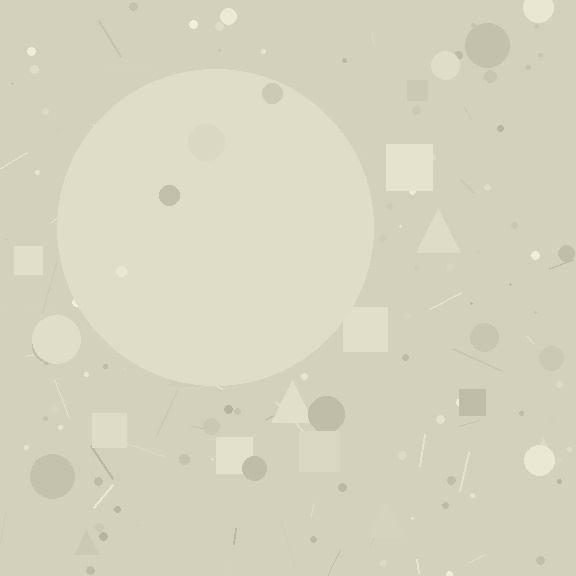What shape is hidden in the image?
A circle is hidden in the image.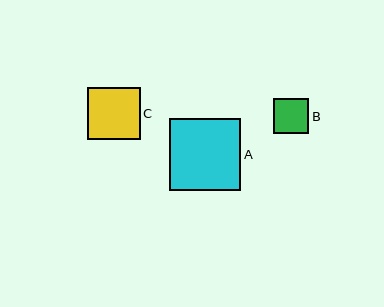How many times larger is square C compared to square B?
Square C is approximately 1.5 times the size of square B.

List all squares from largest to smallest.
From largest to smallest: A, C, B.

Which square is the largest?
Square A is the largest with a size of approximately 71 pixels.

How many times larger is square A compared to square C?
Square A is approximately 1.4 times the size of square C.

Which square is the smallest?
Square B is the smallest with a size of approximately 35 pixels.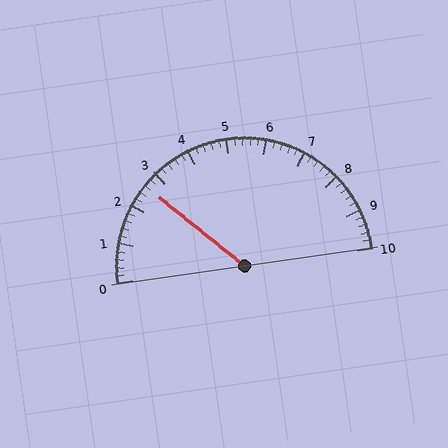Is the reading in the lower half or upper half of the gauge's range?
The reading is in the lower half of the range (0 to 10).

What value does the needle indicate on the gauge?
The needle indicates approximately 2.6.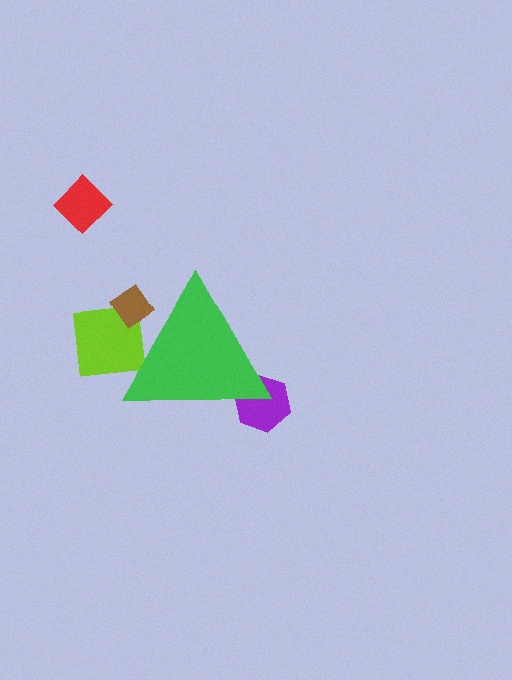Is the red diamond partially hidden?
No, the red diamond is fully visible.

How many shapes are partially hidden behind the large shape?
3 shapes are partially hidden.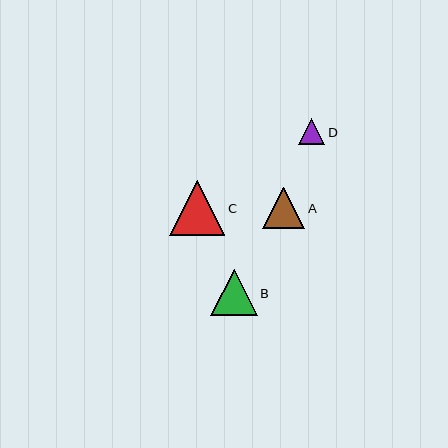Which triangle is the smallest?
Triangle D is the smallest with a size of approximately 26 pixels.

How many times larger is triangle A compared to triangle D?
Triangle A is approximately 1.6 times the size of triangle D.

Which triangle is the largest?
Triangle C is the largest with a size of approximately 55 pixels.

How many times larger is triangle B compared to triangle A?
Triangle B is approximately 1.1 times the size of triangle A.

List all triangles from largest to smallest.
From largest to smallest: C, B, A, D.